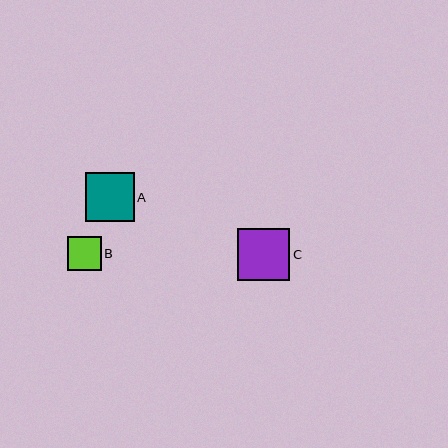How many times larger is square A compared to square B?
Square A is approximately 1.4 times the size of square B.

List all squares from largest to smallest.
From largest to smallest: C, A, B.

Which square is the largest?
Square C is the largest with a size of approximately 52 pixels.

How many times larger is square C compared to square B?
Square C is approximately 1.5 times the size of square B.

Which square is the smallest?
Square B is the smallest with a size of approximately 34 pixels.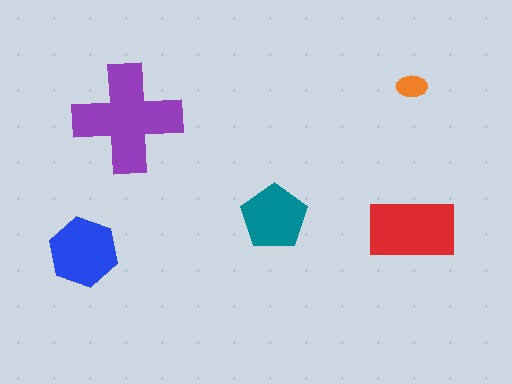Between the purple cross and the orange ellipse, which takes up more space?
The purple cross.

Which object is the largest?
The purple cross.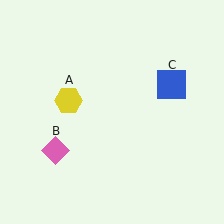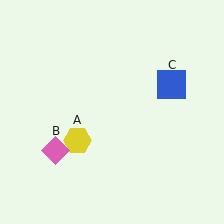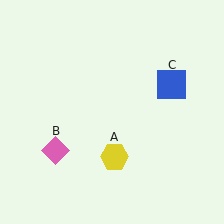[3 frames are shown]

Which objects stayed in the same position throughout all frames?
Pink diamond (object B) and blue square (object C) remained stationary.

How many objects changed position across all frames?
1 object changed position: yellow hexagon (object A).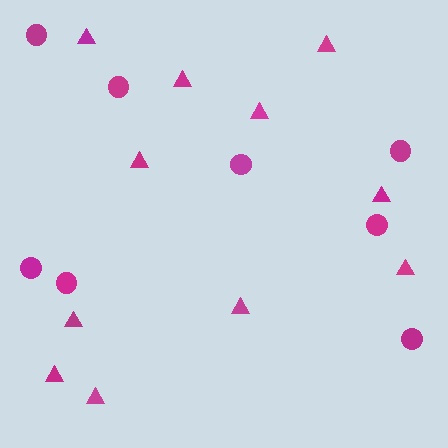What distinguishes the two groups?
There are 2 groups: one group of circles (8) and one group of triangles (11).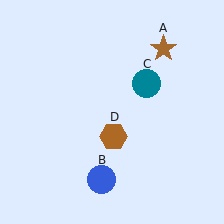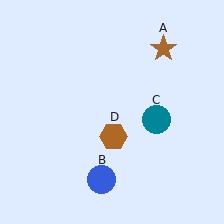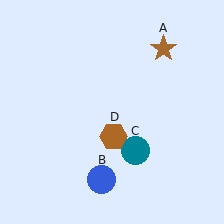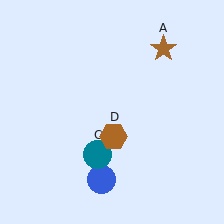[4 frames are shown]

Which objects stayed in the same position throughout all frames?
Brown star (object A) and blue circle (object B) and brown hexagon (object D) remained stationary.